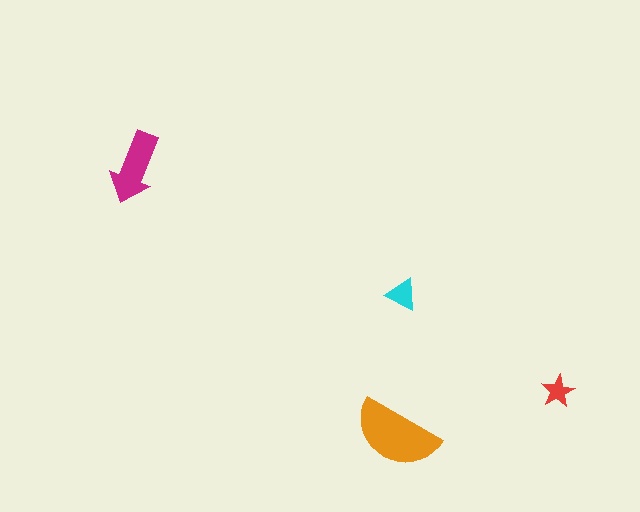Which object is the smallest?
The red star.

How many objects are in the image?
There are 4 objects in the image.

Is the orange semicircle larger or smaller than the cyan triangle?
Larger.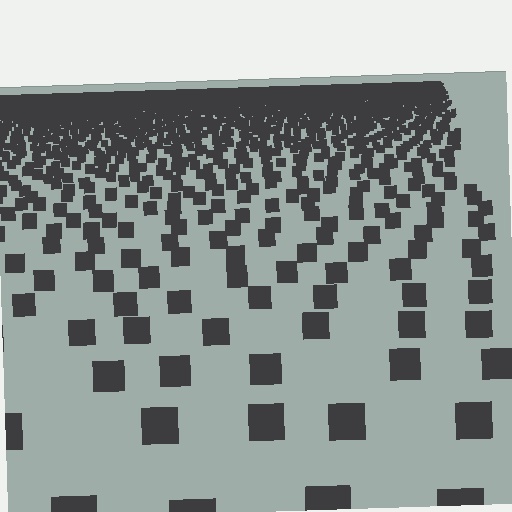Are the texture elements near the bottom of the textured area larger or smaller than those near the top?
Larger. Near the bottom, elements are closer to the viewer and appear at a bigger on-screen size.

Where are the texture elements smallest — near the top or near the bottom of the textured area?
Near the top.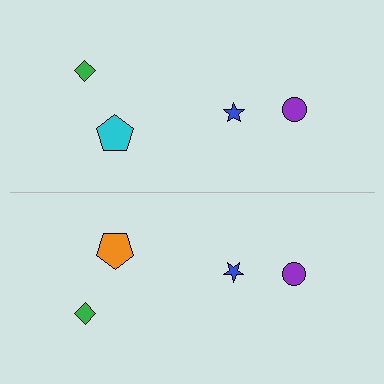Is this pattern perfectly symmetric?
No, the pattern is not perfectly symmetric. The orange pentagon on the bottom side breaks the symmetry — its mirror counterpart is cyan.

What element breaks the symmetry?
The orange pentagon on the bottom side breaks the symmetry — its mirror counterpart is cyan.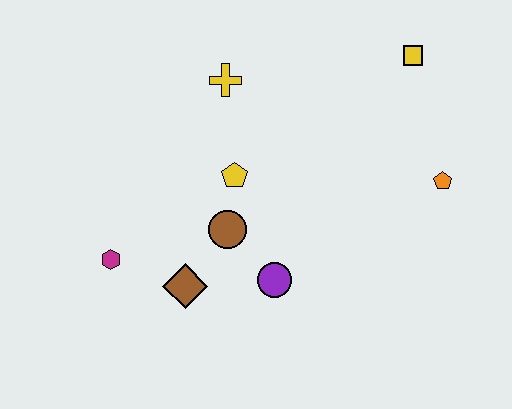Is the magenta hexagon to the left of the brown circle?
Yes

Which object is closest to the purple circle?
The brown circle is closest to the purple circle.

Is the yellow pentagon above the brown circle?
Yes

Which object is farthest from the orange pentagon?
The magenta hexagon is farthest from the orange pentagon.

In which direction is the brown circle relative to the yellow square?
The brown circle is to the left of the yellow square.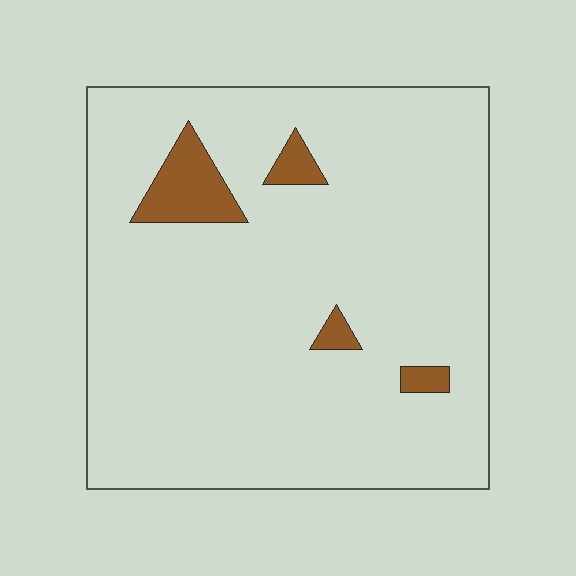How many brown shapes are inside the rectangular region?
4.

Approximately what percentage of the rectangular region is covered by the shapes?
Approximately 5%.